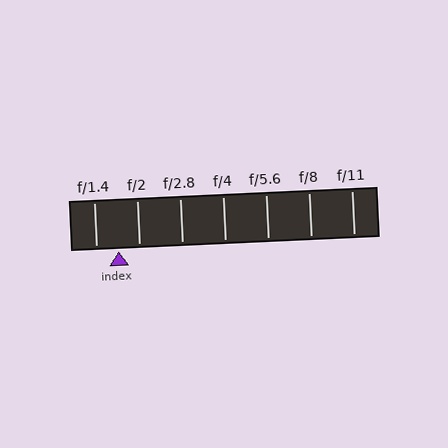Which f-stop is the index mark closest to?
The index mark is closest to f/2.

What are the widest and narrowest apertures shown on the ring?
The widest aperture shown is f/1.4 and the narrowest is f/11.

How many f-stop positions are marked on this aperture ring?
There are 7 f-stop positions marked.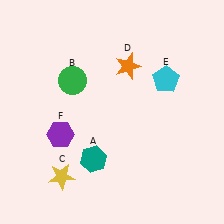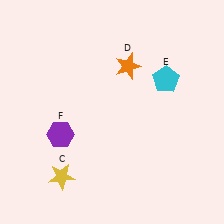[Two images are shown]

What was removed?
The green circle (B), the teal hexagon (A) were removed in Image 2.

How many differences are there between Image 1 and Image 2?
There are 2 differences between the two images.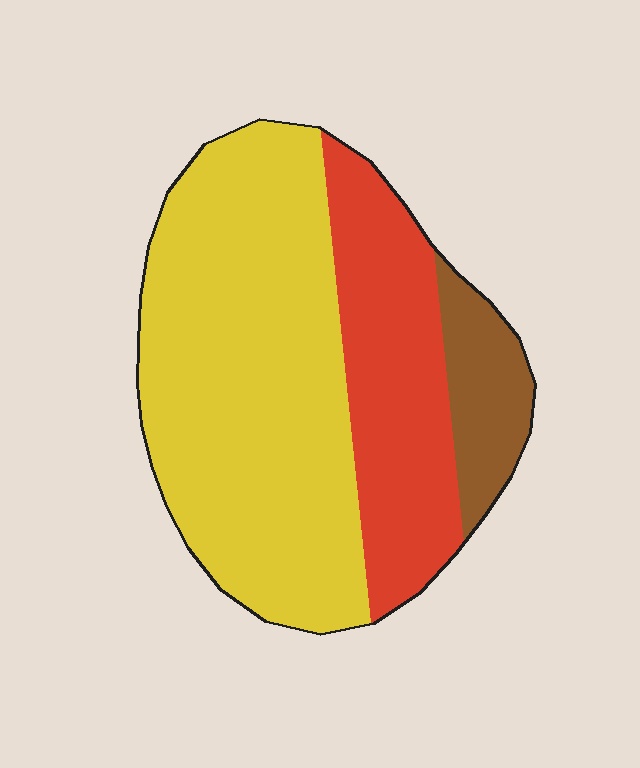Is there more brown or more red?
Red.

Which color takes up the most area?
Yellow, at roughly 60%.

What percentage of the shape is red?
Red covers around 30% of the shape.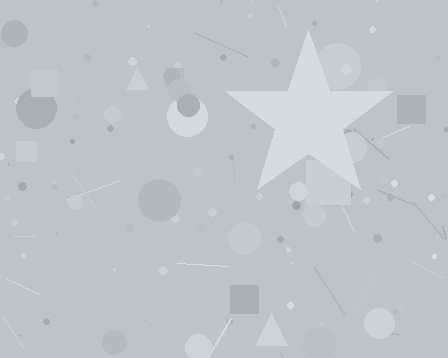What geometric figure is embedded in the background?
A star is embedded in the background.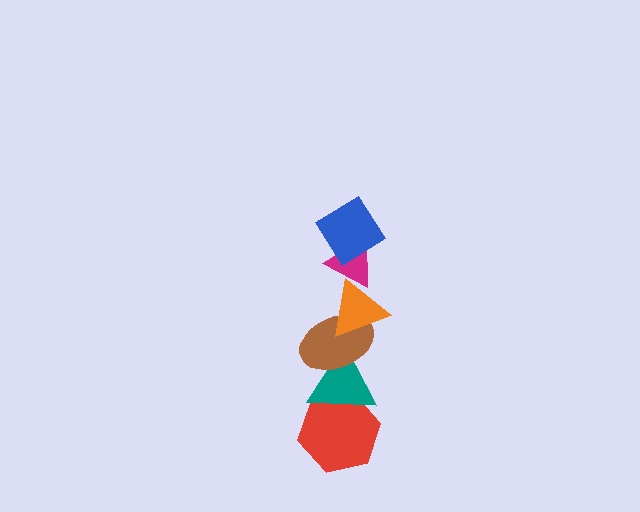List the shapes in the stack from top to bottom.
From top to bottom: the blue diamond, the magenta triangle, the orange triangle, the brown ellipse, the teal triangle, the red hexagon.